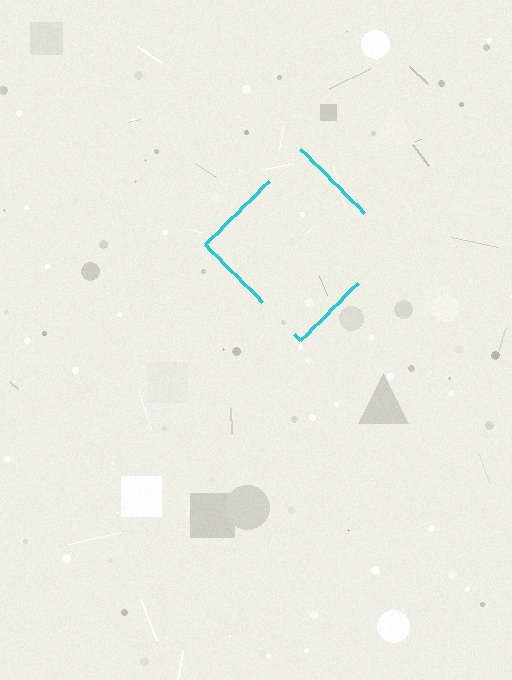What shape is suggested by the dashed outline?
The dashed outline suggests a diamond.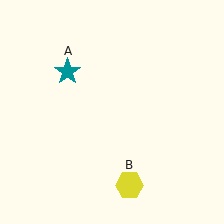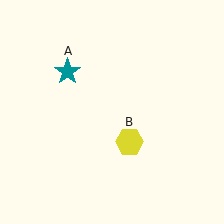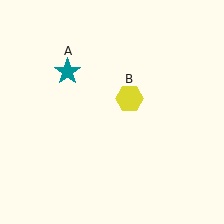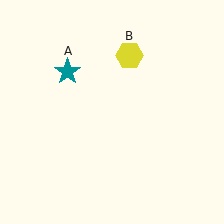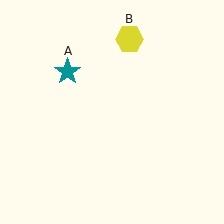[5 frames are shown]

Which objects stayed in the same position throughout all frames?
Teal star (object A) remained stationary.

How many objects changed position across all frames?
1 object changed position: yellow hexagon (object B).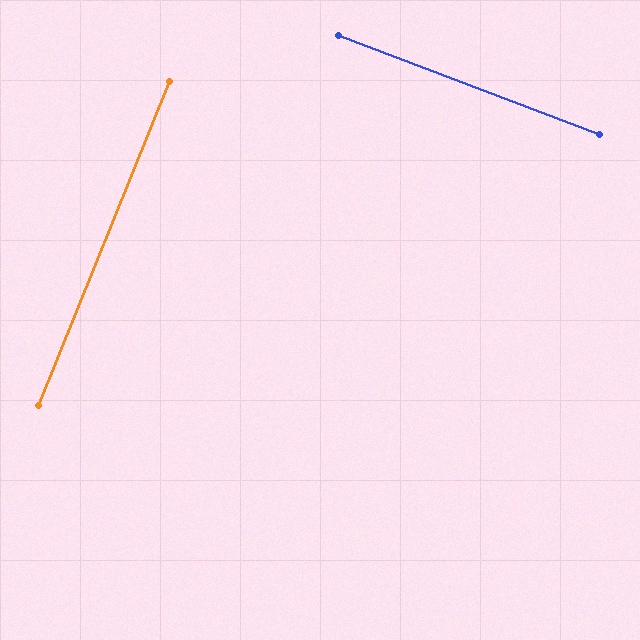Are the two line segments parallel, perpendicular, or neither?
Perpendicular — they meet at approximately 89°.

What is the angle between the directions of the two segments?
Approximately 89 degrees.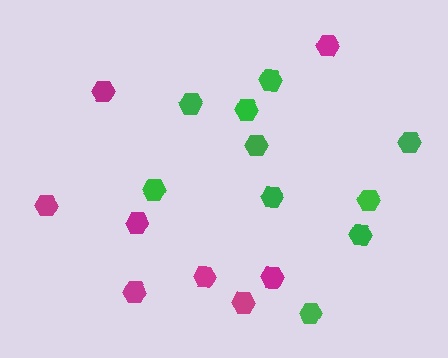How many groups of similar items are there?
There are 2 groups: one group of magenta hexagons (8) and one group of green hexagons (10).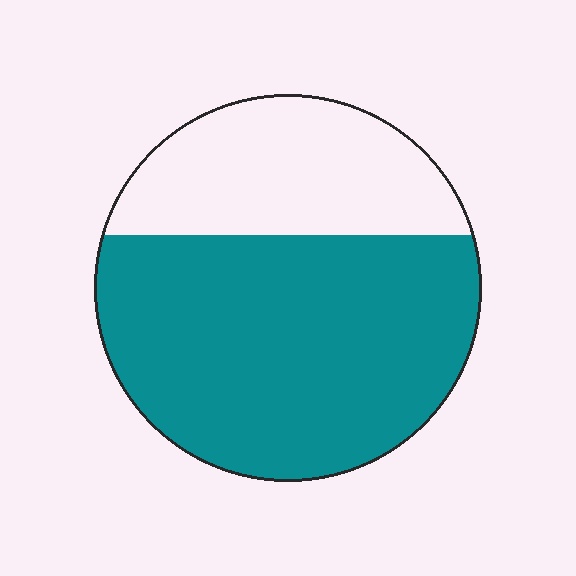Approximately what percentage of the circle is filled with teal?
Approximately 65%.